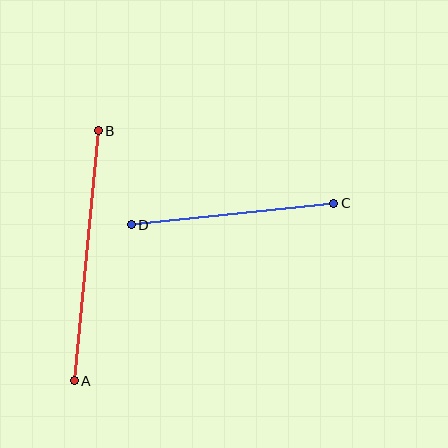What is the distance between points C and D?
The distance is approximately 204 pixels.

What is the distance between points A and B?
The distance is approximately 252 pixels.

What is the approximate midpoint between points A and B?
The midpoint is at approximately (86, 256) pixels.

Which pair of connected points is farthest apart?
Points A and B are farthest apart.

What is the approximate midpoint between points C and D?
The midpoint is at approximately (232, 214) pixels.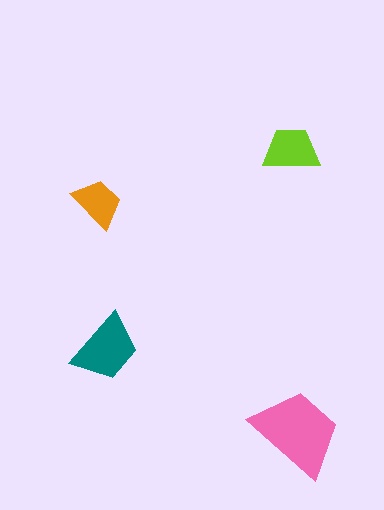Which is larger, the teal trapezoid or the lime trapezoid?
The teal one.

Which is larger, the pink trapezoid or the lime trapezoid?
The pink one.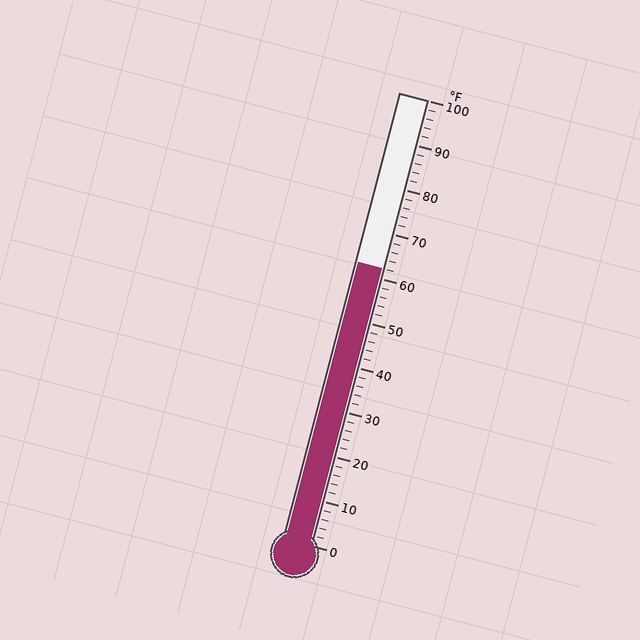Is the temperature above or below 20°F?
The temperature is above 20°F.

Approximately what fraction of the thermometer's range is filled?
The thermometer is filled to approximately 60% of its range.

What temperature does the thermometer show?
The thermometer shows approximately 62°F.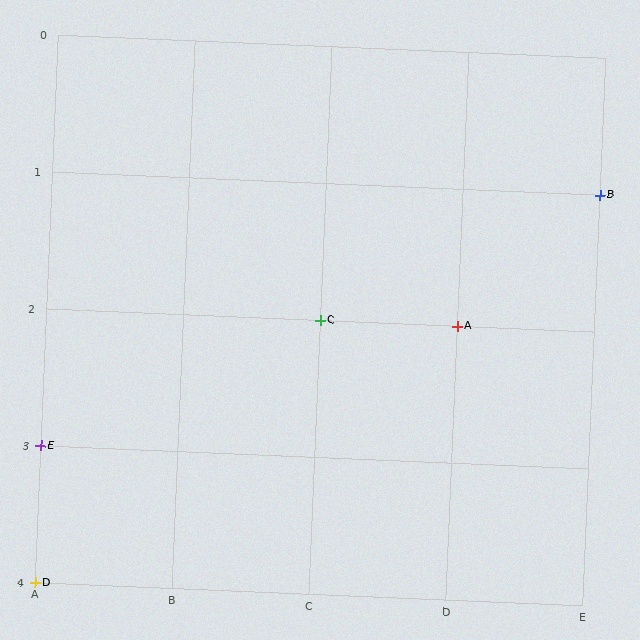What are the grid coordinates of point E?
Point E is at grid coordinates (A, 3).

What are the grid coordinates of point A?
Point A is at grid coordinates (D, 2).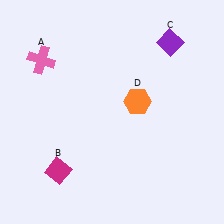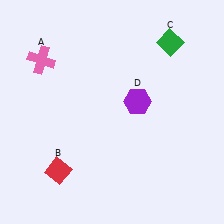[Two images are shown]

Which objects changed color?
B changed from magenta to red. C changed from purple to green. D changed from orange to purple.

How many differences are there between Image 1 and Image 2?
There are 3 differences between the two images.